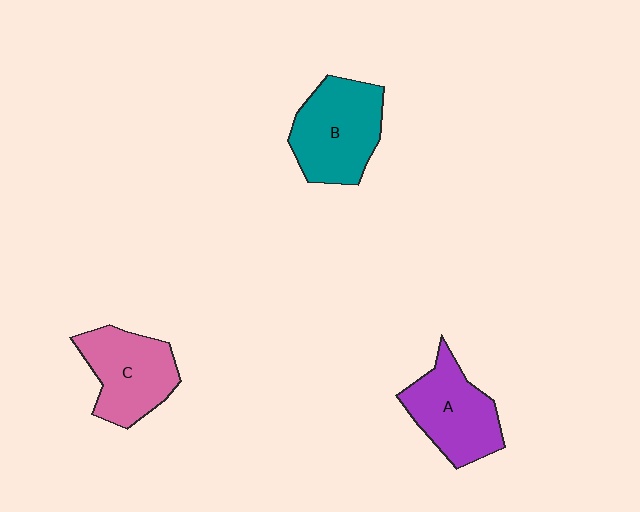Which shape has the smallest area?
Shape A (purple).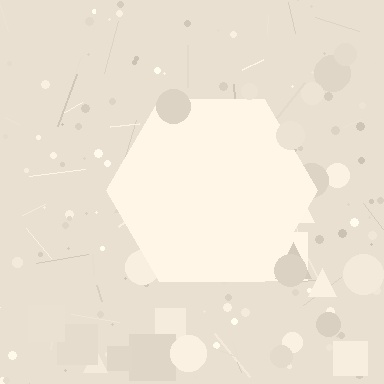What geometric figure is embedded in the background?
A hexagon is embedded in the background.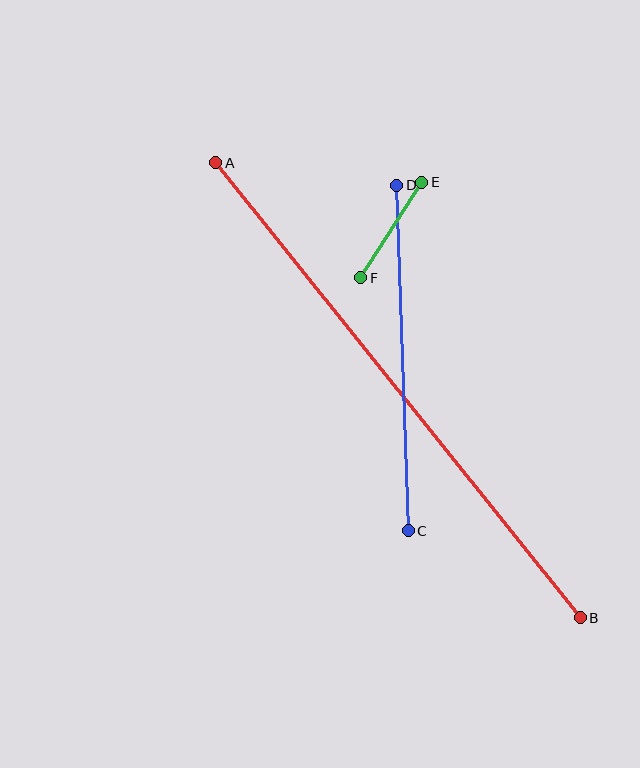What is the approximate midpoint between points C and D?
The midpoint is at approximately (402, 358) pixels.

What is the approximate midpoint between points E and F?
The midpoint is at approximately (391, 230) pixels.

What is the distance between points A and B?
The distance is approximately 583 pixels.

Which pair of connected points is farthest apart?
Points A and B are farthest apart.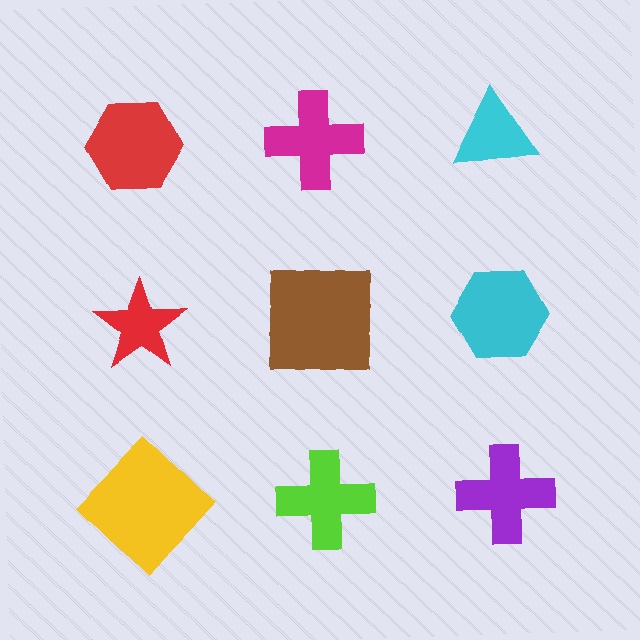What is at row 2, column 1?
A red star.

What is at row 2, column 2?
A brown square.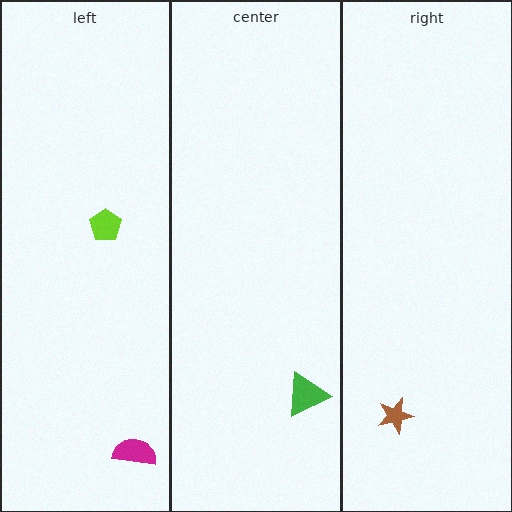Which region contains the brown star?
The right region.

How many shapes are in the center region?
1.